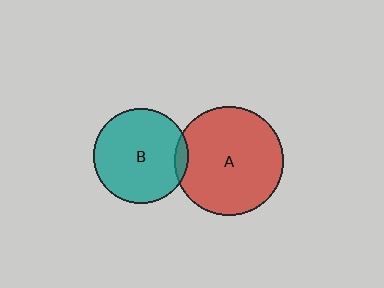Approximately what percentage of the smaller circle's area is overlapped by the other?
Approximately 5%.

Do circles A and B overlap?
Yes.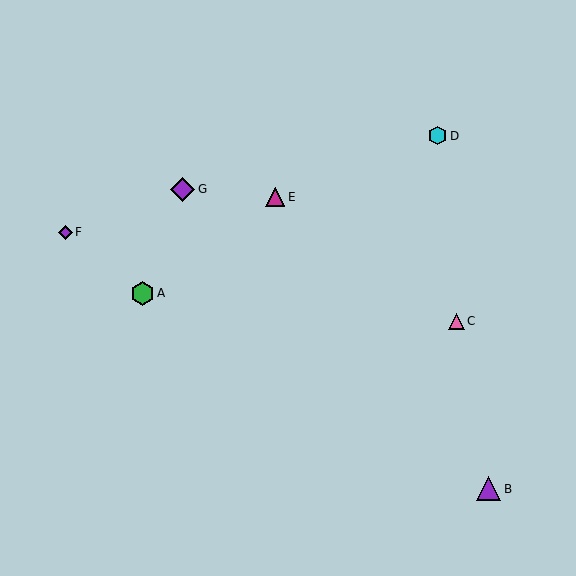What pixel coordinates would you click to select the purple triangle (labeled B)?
Click at (489, 489) to select the purple triangle B.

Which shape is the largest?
The purple diamond (labeled G) is the largest.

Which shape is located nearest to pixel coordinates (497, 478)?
The purple triangle (labeled B) at (489, 489) is nearest to that location.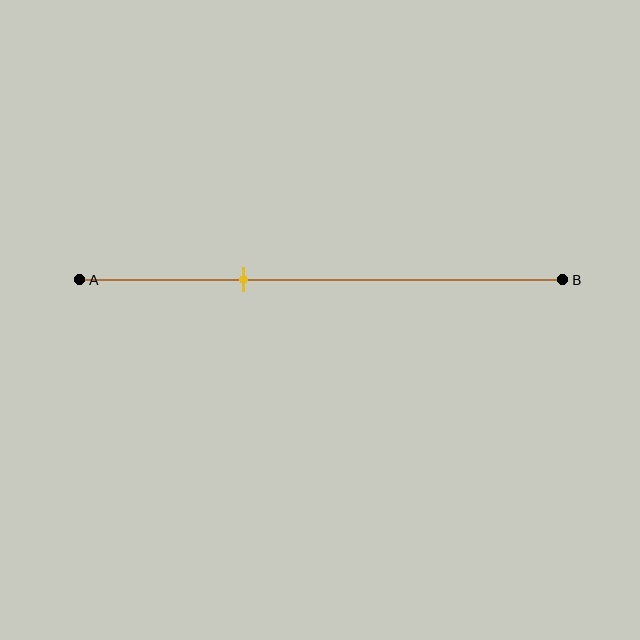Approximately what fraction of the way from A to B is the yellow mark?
The yellow mark is approximately 35% of the way from A to B.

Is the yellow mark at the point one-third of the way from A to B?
Yes, the mark is approximately at the one-third point.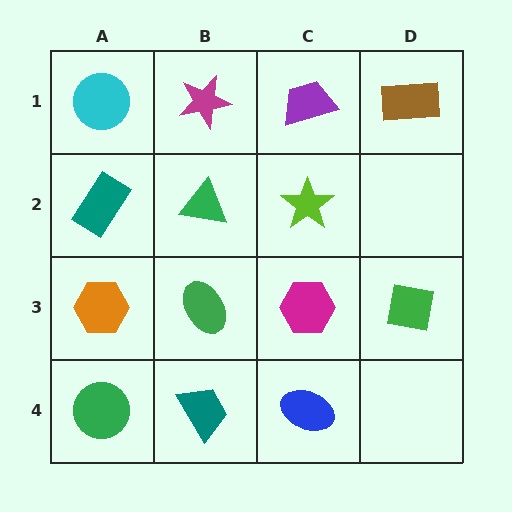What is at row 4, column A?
A green circle.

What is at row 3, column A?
An orange hexagon.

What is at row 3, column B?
A green ellipse.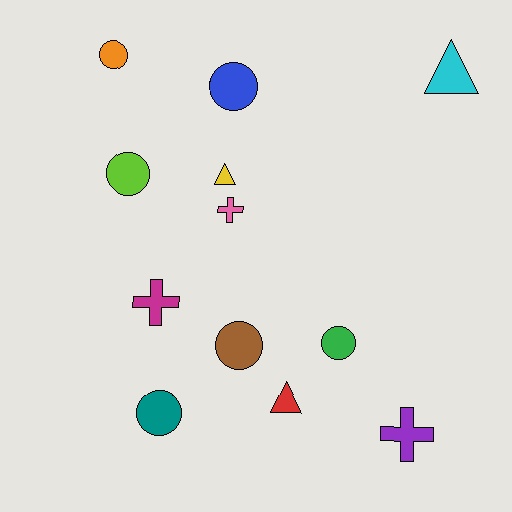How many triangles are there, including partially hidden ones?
There are 3 triangles.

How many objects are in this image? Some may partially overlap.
There are 12 objects.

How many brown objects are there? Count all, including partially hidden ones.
There is 1 brown object.